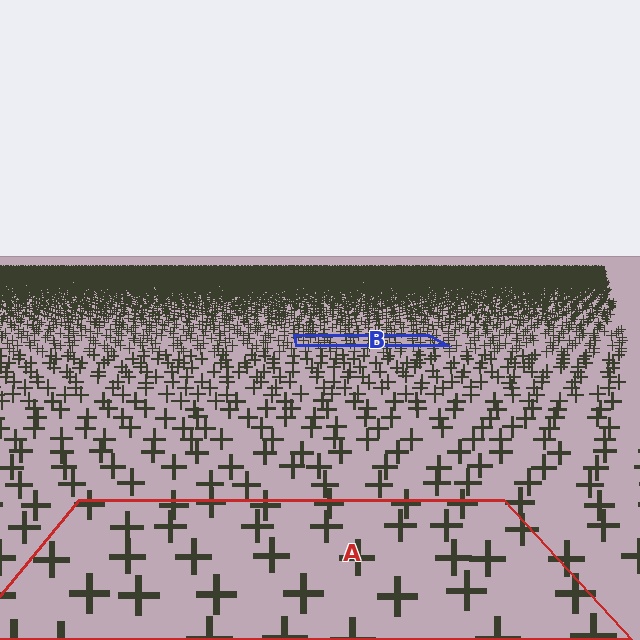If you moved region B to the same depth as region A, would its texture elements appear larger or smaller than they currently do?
They would appear larger. At a closer depth, the same texture elements are projected at a bigger on-screen size.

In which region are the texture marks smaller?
The texture marks are smaller in region B, because it is farther away.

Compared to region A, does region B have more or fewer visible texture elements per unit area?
Region B has more texture elements per unit area — they are packed more densely because it is farther away.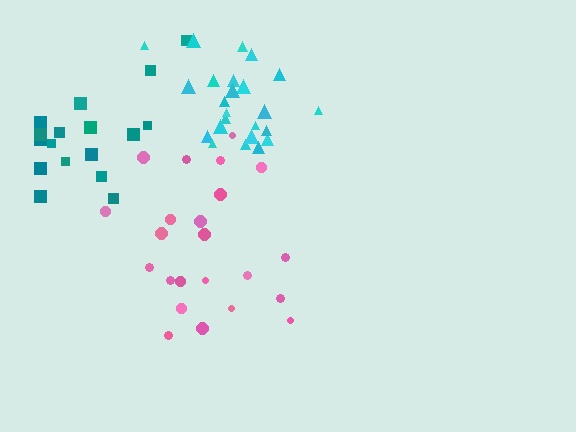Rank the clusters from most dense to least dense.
cyan, teal, pink.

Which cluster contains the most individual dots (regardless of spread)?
Cyan (24).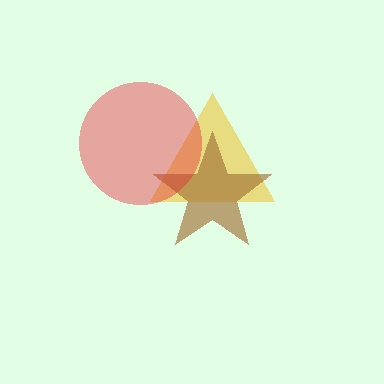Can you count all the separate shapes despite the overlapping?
Yes, there are 3 separate shapes.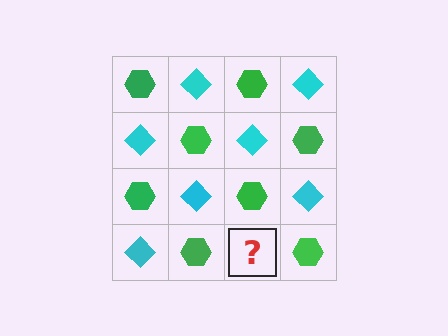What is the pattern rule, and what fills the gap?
The rule is that it alternates green hexagon and cyan diamond in a checkerboard pattern. The gap should be filled with a cyan diamond.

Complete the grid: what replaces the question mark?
The question mark should be replaced with a cyan diamond.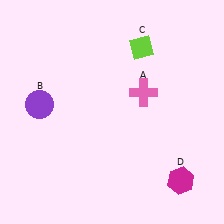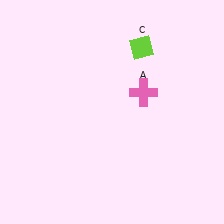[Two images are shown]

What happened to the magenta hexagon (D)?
The magenta hexagon (D) was removed in Image 2. It was in the bottom-right area of Image 1.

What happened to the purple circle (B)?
The purple circle (B) was removed in Image 2. It was in the top-left area of Image 1.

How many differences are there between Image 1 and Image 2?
There are 2 differences between the two images.